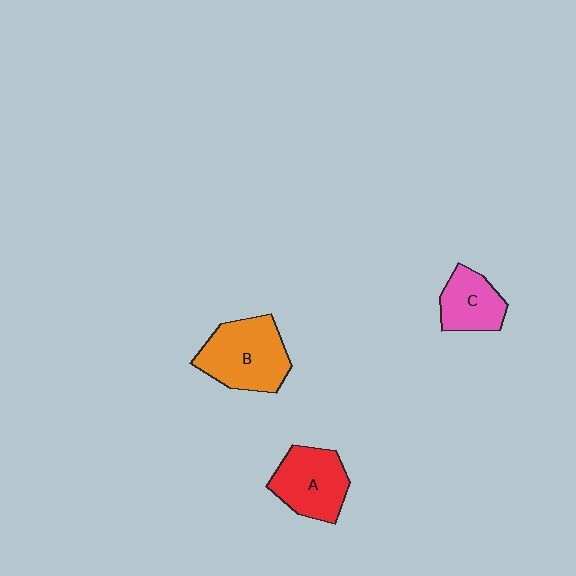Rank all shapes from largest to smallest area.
From largest to smallest: B (orange), A (red), C (pink).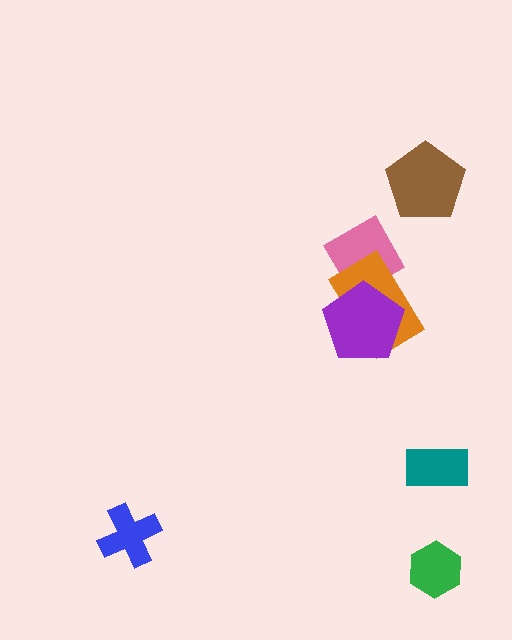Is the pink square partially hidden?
Yes, it is partially covered by another shape.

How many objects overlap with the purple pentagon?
1 object overlaps with the purple pentagon.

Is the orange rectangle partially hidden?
Yes, it is partially covered by another shape.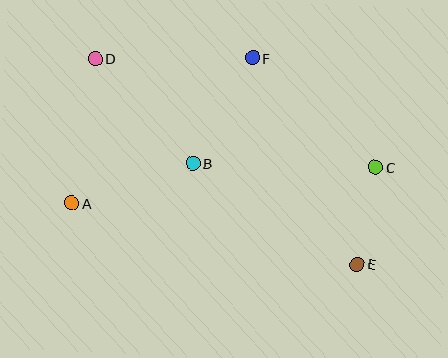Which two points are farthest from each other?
Points D and E are farthest from each other.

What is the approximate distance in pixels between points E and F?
The distance between E and F is approximately 231 pixels.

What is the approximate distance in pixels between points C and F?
The distance between C and F is approximately 165 pixels.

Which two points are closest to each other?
Points C and E are closest to each other.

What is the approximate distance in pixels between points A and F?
The distance between A and F is approximately 232 pixels.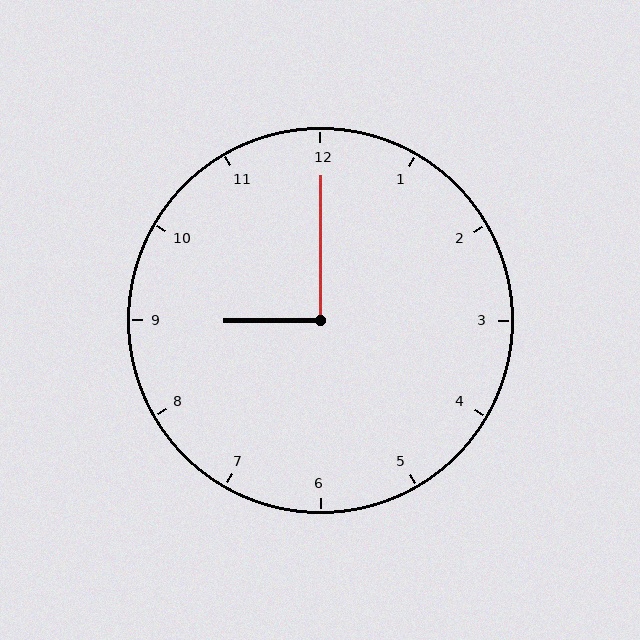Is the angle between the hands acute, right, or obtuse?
It is right.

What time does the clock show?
9:00.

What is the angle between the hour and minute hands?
Approximately 90 degrees.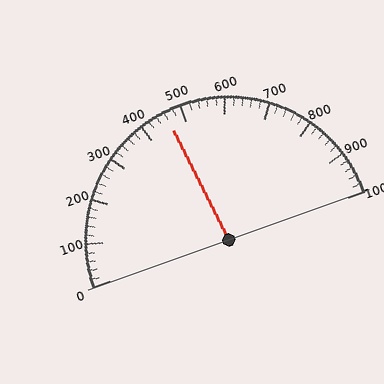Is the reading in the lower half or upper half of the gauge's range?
The reading is in the lower half of the range (0 to 1000).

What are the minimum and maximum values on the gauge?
The gauge ranges from 0 to 1000.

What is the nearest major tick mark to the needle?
The nearest major tick mark is 500.